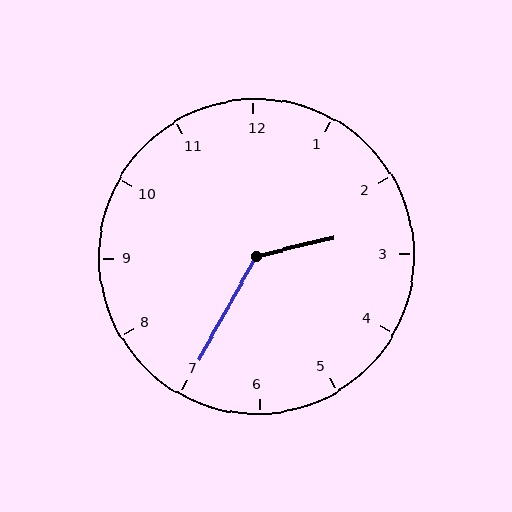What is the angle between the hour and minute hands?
Approximately 132 degrees.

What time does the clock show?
2:35.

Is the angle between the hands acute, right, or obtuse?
It is obtuse.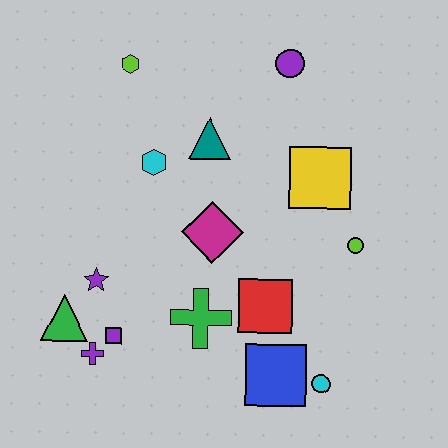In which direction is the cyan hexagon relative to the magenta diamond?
The cyan hexagon is above the magenta diamond.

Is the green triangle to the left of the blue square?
Yes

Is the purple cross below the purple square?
Yes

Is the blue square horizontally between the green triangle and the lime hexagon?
No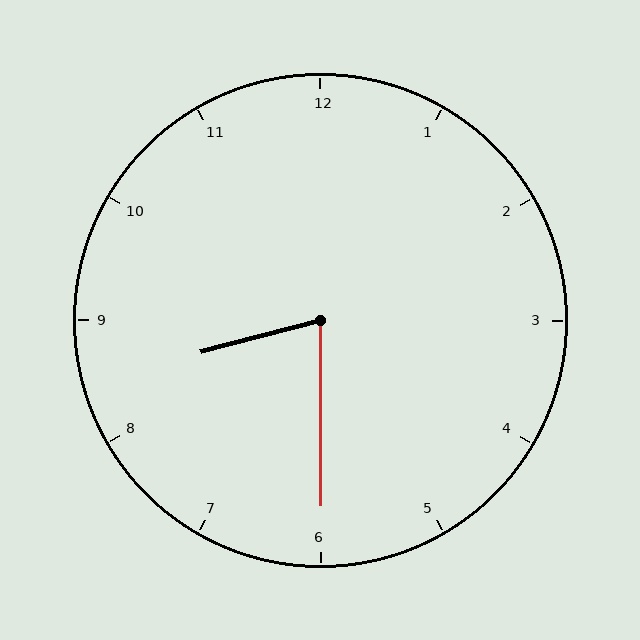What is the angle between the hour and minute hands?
Approximately 75 degrees.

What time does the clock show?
8:30.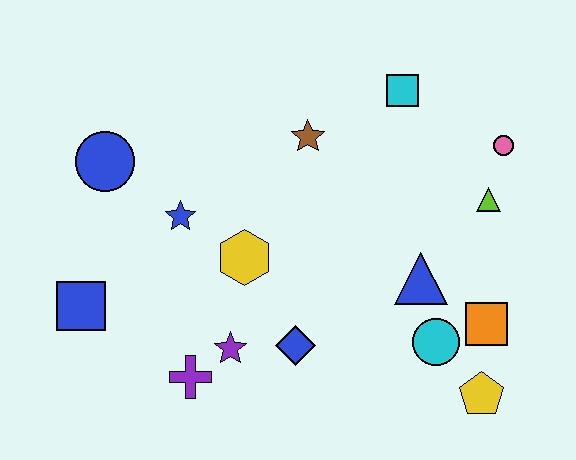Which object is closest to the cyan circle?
The orange square is closest to the cyan circle.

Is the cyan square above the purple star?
Yes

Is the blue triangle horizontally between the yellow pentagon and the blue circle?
Yes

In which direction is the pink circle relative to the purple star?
The pink circle is to the right of the purple star.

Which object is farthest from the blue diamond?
The pink circle is farthest from the blue diamond.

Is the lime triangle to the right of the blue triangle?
Yes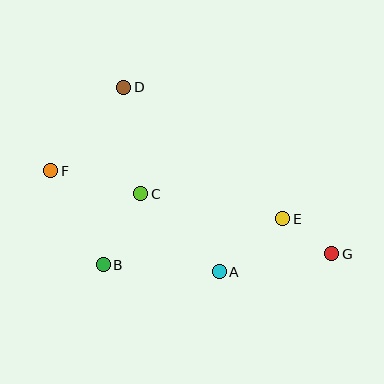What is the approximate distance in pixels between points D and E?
The distance between D and E is approximately 206 pixels.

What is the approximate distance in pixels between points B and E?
The distance between B and E is approximately 185 pixels.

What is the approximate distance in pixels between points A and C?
The distance between A and C is approximately 111 pixels.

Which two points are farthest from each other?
Points F and G are farthest from each other.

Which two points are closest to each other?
Points E and G are closest to each other.